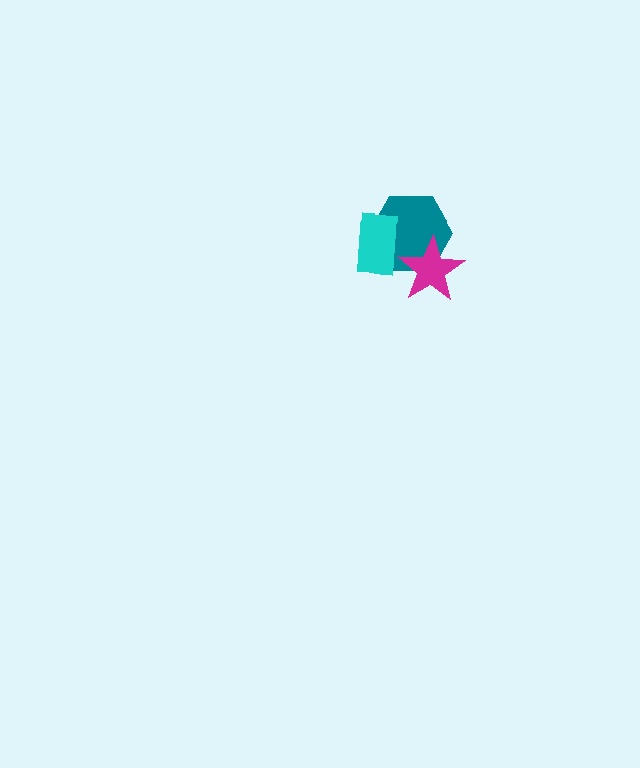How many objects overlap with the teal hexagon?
2 objects overlap with the teal hexagon.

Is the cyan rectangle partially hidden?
No, no other shape covers it.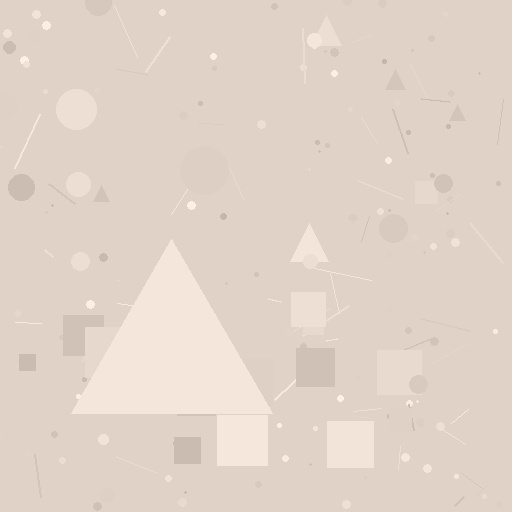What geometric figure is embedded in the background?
A triangle is embedded in the background.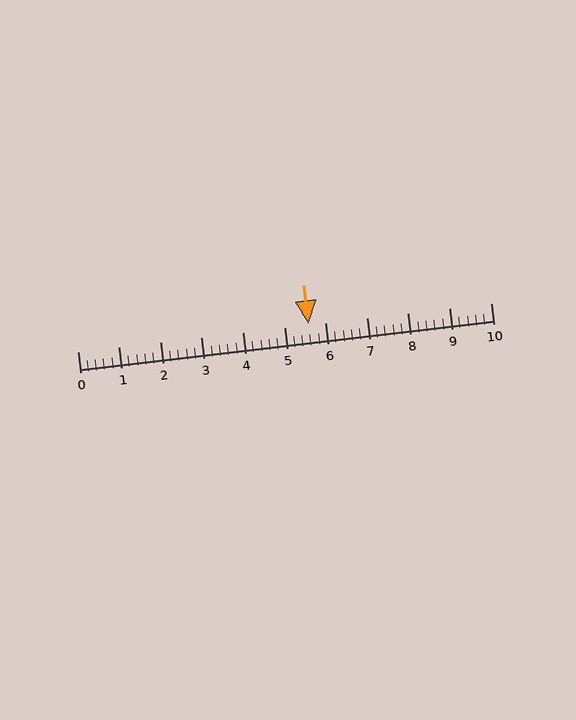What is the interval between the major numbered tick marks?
The major tick marks are spaced 1 units apart.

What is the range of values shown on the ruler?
The ruler shows values from 0 to 10.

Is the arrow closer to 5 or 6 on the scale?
The arrow is closer to 6.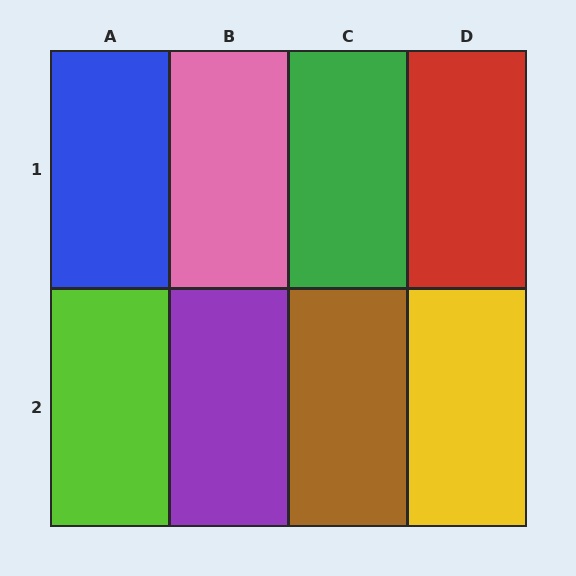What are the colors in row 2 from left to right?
Lime, purple, brown, yellow.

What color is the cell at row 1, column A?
Blue.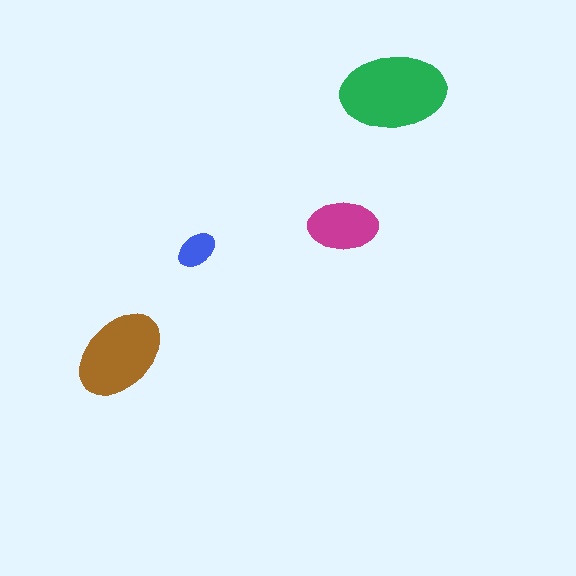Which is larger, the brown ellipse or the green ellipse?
The green one.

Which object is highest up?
The green ellipse is topmost.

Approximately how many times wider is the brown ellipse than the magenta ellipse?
About 1.5 times wider.